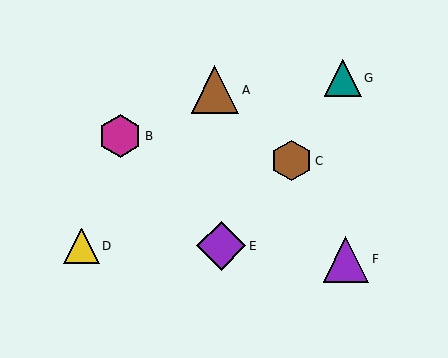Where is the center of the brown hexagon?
The center of the brown hexagon is at (291, 161).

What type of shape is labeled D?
Shape D is a yellow triangle.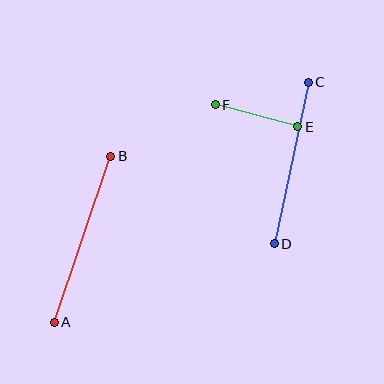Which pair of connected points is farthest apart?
Points A and B are farthest apart.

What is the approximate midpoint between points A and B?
The midpoint is at approximately (82, 239) pixels.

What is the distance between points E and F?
The distance is approximately 85 pixels.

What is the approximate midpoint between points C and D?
The midpoint is at approximately (291, 163) pixels.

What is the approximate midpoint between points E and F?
The midpoint is at approximately (257, 116) pixels.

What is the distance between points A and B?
The distance is approximately 176 pixels.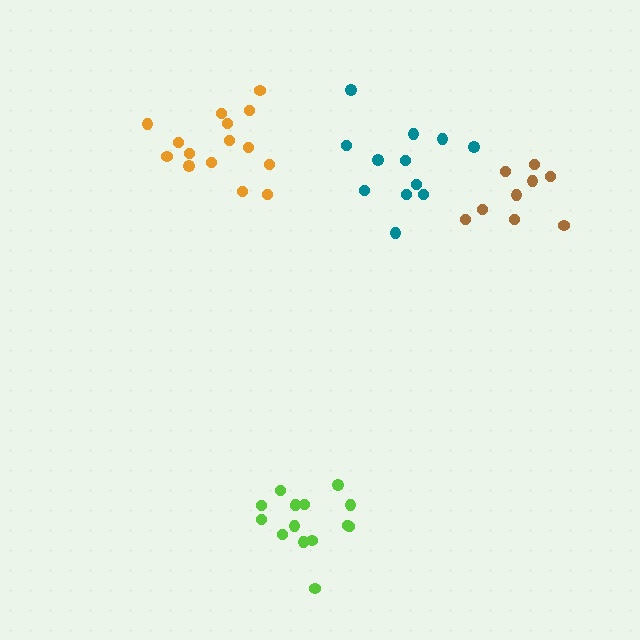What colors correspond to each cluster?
The clusters are colored: teal, lime, orange, brown.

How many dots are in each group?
Group 1: 12 dots, Group 2: 15 dots, Group 3: 15 dots, Group 4: 9 dots (51 total).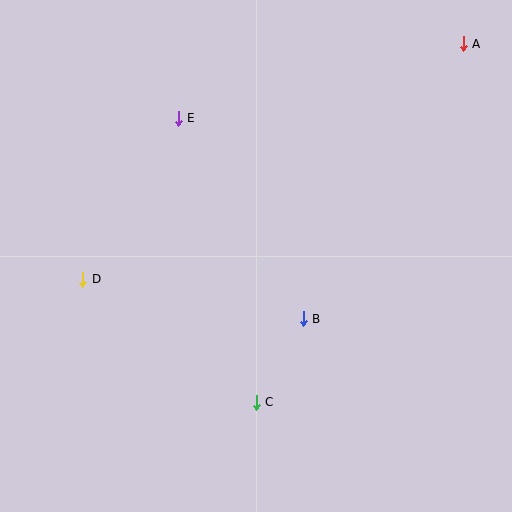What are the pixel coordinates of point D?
Point D is at (83, 279).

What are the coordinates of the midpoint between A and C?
The midpoint between A and C is at (360, 223).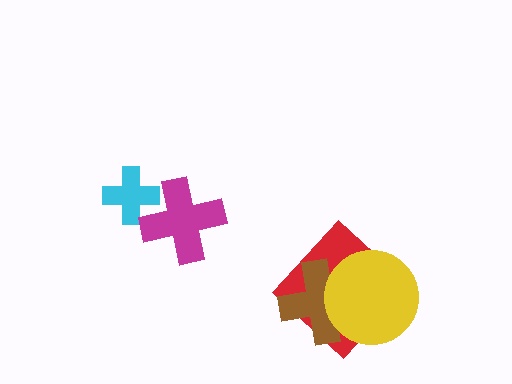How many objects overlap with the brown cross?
2 objects overlap with the brown cross.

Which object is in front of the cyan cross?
The magenta cross is in front of the cyan cross.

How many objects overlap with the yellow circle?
2 objects overlap with the yellow circle.